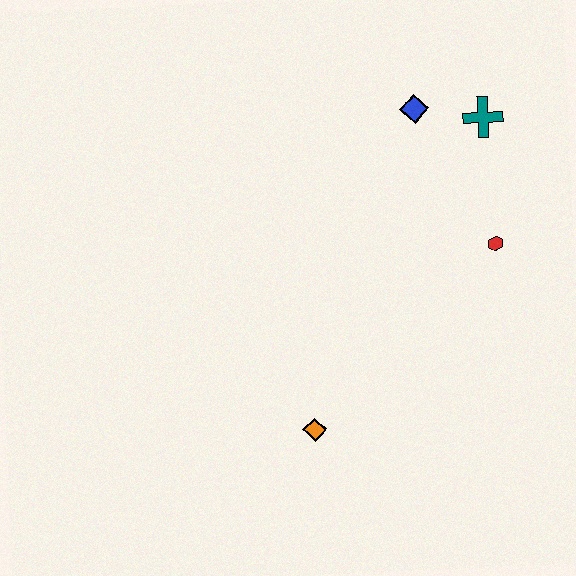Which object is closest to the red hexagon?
The teal cross is closest to the red hexagon.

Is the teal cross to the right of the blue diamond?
Yes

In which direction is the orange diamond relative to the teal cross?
The orange diamond is below the teal cross.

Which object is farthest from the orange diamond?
The teal cross is farthest from the orange diamond.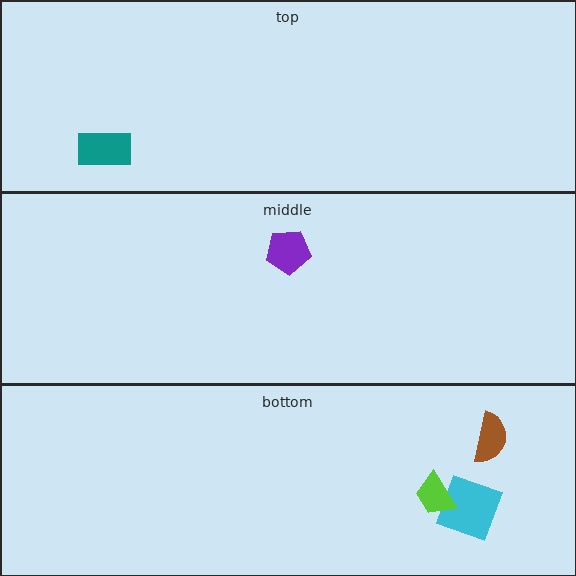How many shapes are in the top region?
1.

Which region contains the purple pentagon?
The middle region.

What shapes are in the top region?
The teal rectangle.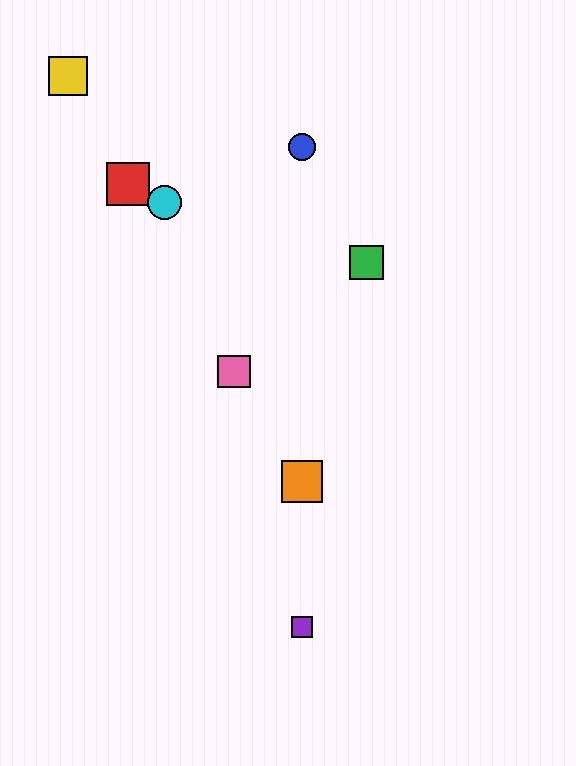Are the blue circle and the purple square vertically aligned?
Yes, both are at x≈302.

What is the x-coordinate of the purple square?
The purple square is at x≈302.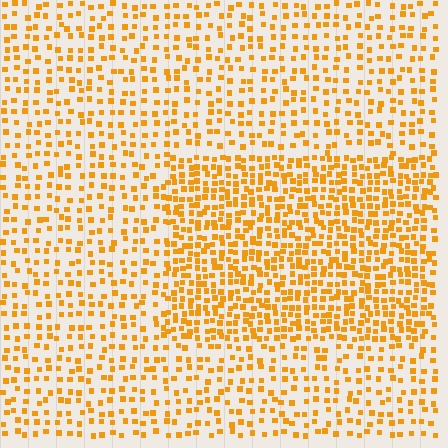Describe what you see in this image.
The image contains small orange elements arranged at two different densities. A rectangle-shaped region is visible where the elements are more densely packed than the surrounding area.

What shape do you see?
I see a rectangle.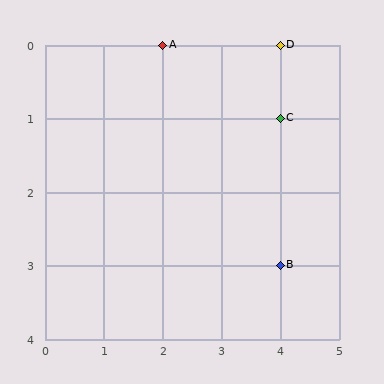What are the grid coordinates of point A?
Point A is at grid coordinates (2, 0).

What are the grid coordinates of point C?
Point C is at grid coordinates (4, 1).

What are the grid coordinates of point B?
Point B is at grid coordinates (4, 3).